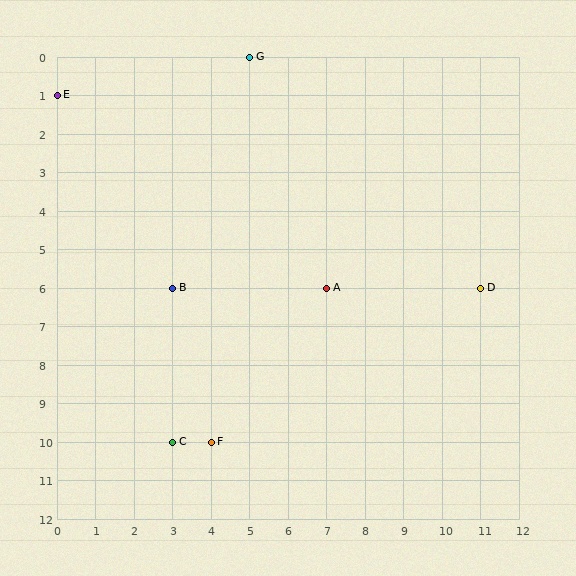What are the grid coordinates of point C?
Point C is at grid coordinates (3, 10).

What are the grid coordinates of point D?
Point D is at grid coordinates (11, 6).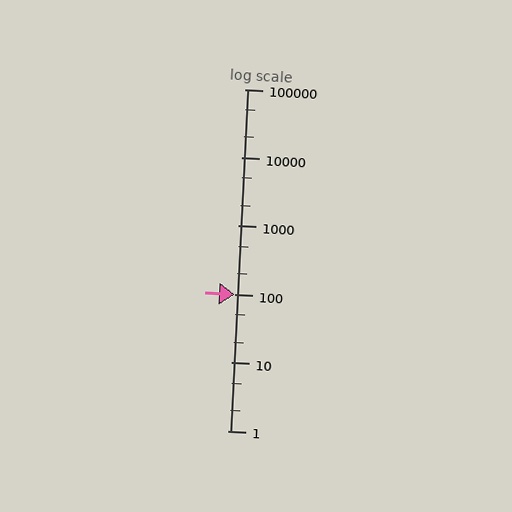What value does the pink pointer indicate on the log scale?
The pointer indicates approximately 100.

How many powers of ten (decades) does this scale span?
The scale spans 5 decades, from 1 to 100000.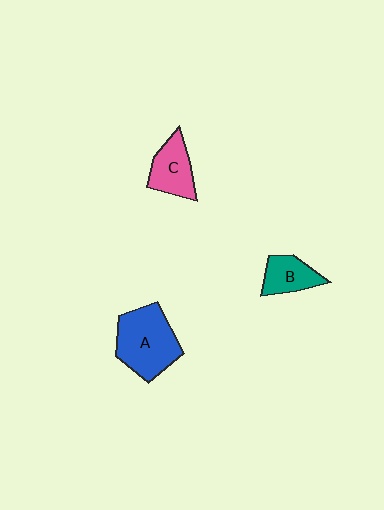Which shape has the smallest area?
Shape B (teal).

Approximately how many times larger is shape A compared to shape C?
Approximately 1.6 times.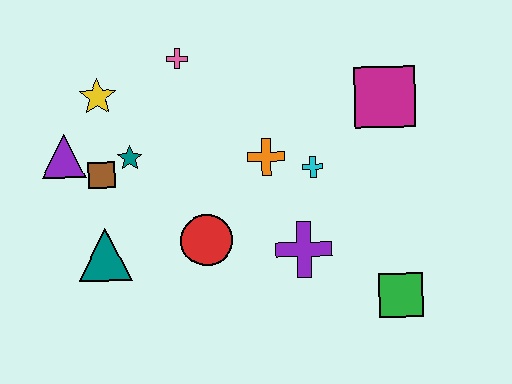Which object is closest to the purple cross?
The cyan cross is closest to the purple cross.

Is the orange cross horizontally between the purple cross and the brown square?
Yes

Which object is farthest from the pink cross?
The green square is farthest from the pink cross.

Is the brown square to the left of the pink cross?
Yes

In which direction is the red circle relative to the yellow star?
The red circle is below the yellow star.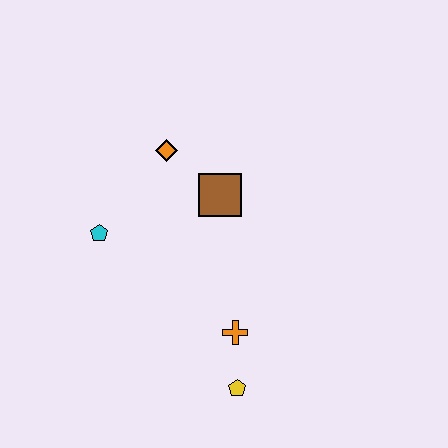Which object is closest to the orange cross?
The yellow pentagon is closest to the orange cross.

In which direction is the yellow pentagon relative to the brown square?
The yellow pentagon is below the brown square.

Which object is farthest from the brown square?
The yellow pentagon is farthest from the brown square.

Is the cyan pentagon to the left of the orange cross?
Yes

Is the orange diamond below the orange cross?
No